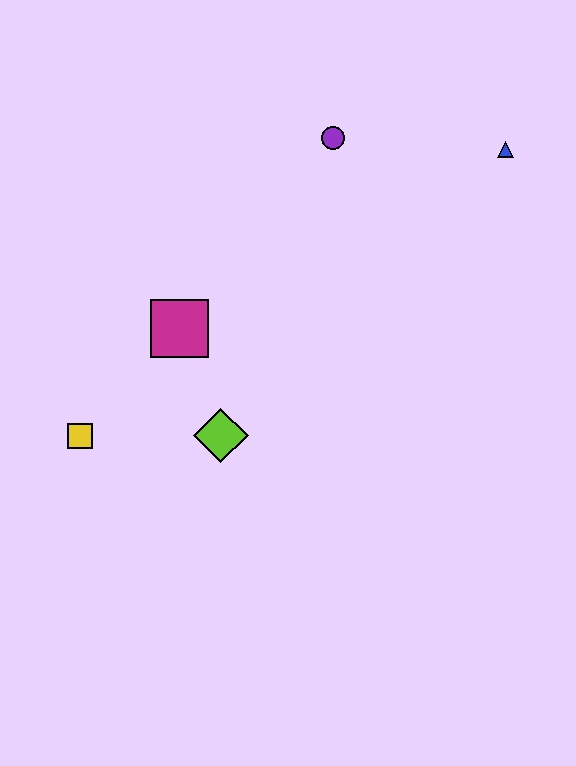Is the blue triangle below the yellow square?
No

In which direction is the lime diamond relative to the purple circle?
The lime diamond is below the purple circle.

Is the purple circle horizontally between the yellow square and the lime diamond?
No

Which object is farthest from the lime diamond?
The blue triangle is farthest from the lime diamond.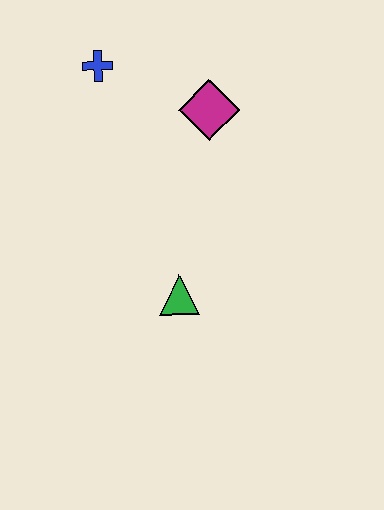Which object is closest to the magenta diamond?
The blue cross is closest to the magenta diamond.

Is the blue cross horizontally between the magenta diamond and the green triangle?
No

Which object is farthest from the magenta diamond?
The green triangle is farthest from the magenta diamond.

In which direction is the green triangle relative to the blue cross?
The green triangle is below the blue cross.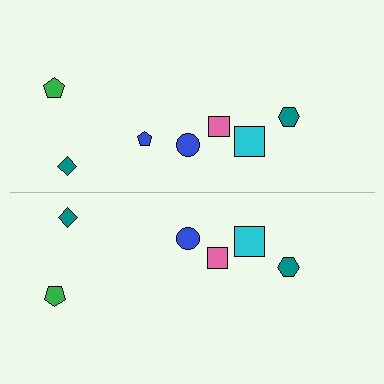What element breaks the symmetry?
A blue pentagon is missing from the bottom side.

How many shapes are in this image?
There are 13 shapes in this image.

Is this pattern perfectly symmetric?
No, the pattern is not perfectly symmetric. A blue pentagon is missing from the bottom side.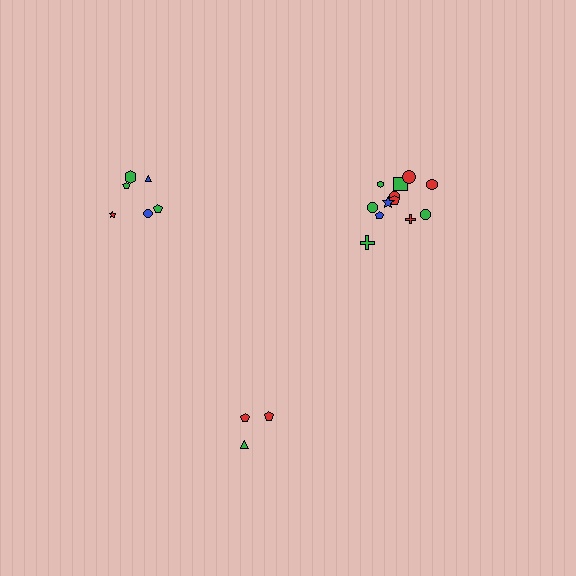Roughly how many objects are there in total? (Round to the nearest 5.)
Roughly 20 objects in total.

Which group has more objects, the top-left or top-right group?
The top-right group.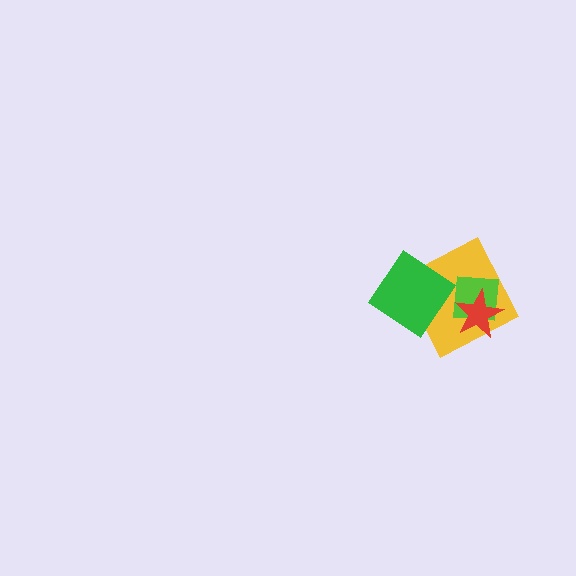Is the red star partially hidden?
No, no other shape covers it.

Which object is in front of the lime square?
The red star is in front of the lime square.